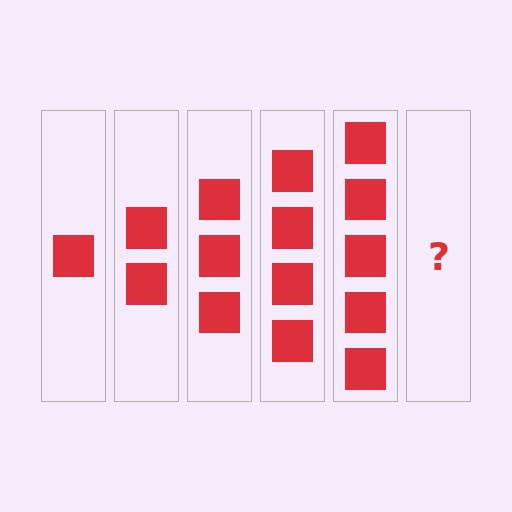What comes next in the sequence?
The next element should be 6 squares.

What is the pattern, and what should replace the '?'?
The pattern is that each step adds one more square. The '?' should be 6 squares.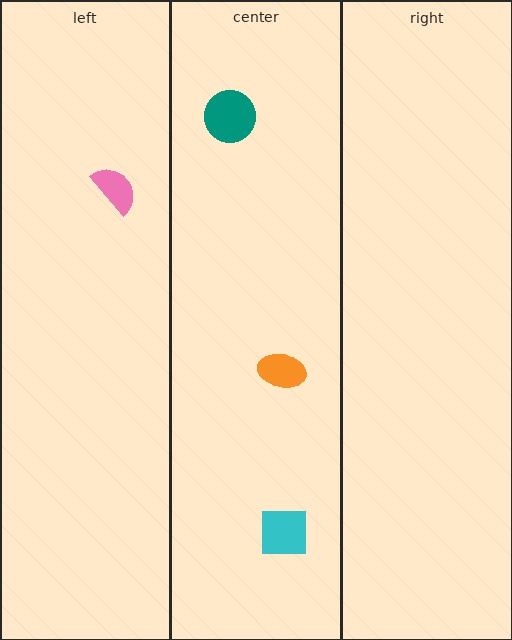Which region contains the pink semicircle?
The left region.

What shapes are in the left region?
The pink semicircle.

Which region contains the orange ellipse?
The center region.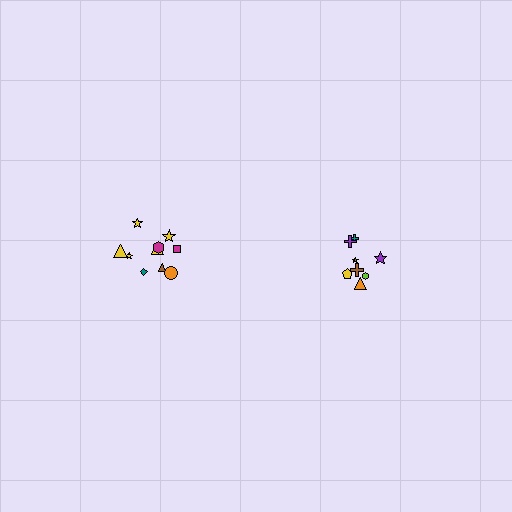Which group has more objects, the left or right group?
The left group.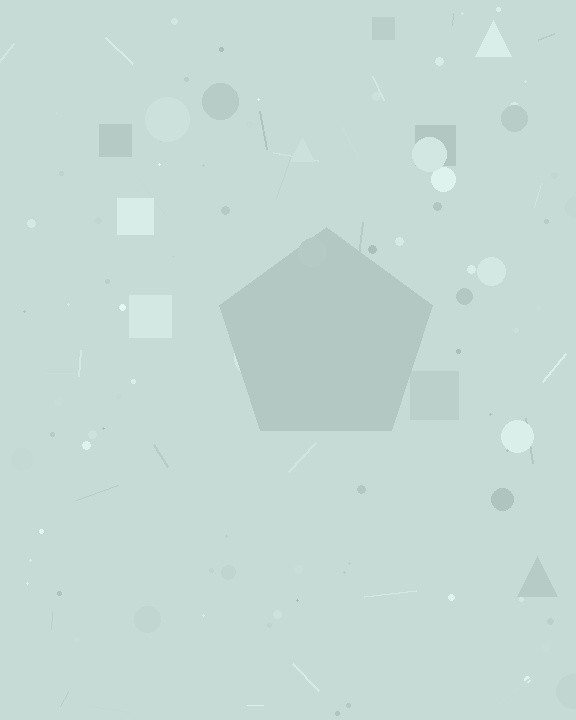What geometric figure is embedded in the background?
A pentagon is embedded in the background.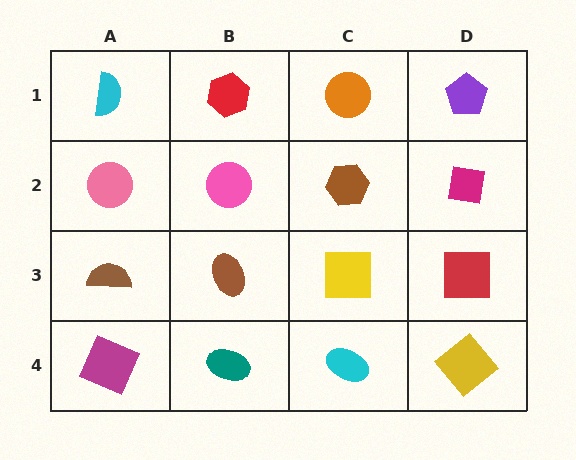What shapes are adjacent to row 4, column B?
A brown ellipse (row 3, column B), a magenta square (row 4, column A), a cyan ellipse (row 4, column C).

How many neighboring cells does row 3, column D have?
3.